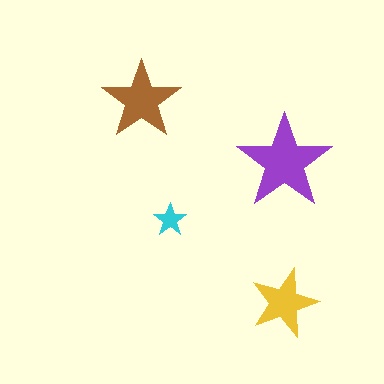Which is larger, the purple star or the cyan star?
The purple one.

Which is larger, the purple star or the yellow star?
The purple one.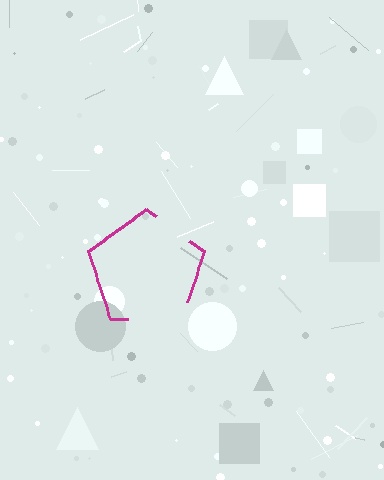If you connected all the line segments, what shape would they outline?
They would outline a pentagon.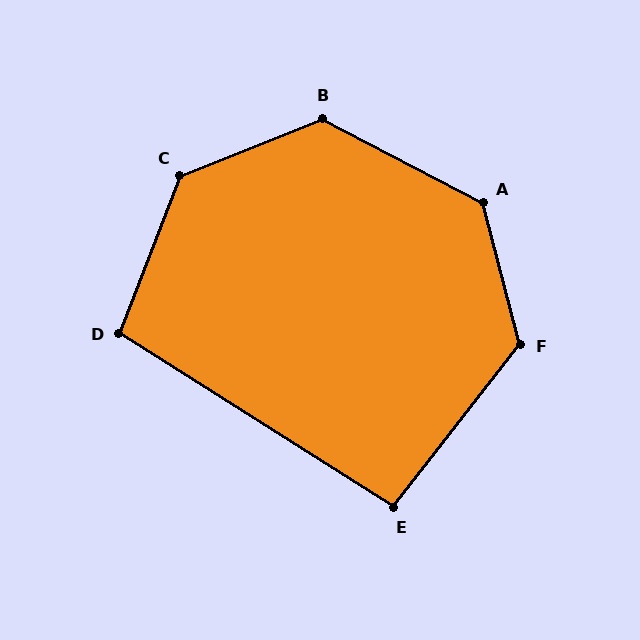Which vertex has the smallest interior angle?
E, at approximately 95 degrees.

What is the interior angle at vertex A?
Approximately 132 degrees (obtuse).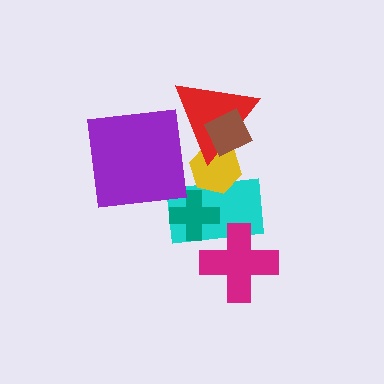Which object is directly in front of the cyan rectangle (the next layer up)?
The teal cross is directly in front of the cyan rectangle.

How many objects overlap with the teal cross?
1 object overlaps with the teal cross.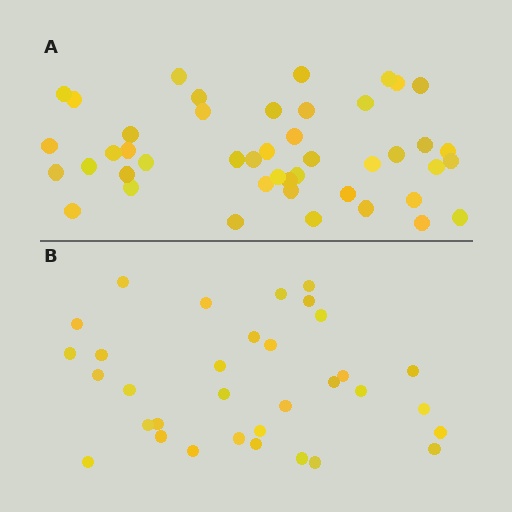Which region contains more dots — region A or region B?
Region A (the top region) has more dots.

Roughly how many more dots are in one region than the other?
Region A has roughly 12 or so more dots than region B.